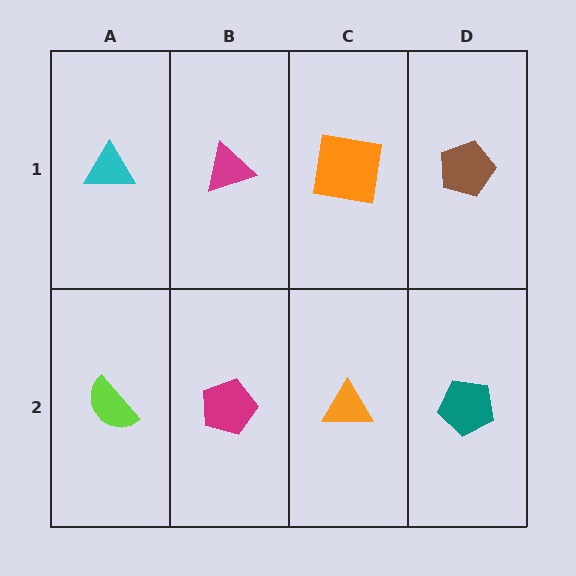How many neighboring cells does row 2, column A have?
2.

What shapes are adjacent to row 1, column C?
An orange triangle (row 2, column C), a magenta triangle (row 1, column B), a brown pentagon (row 1, column D).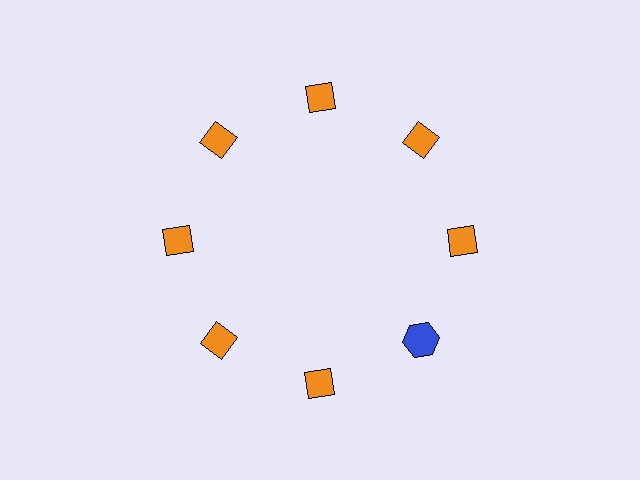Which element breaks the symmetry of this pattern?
The blue hexagon at roughly the 4 o'clock position breaks the symmetry. All other shapes are orange diamonds.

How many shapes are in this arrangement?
There are 8 shapes arranged in a ring pattern.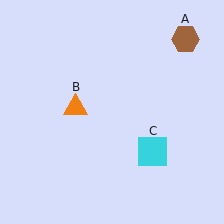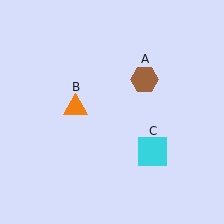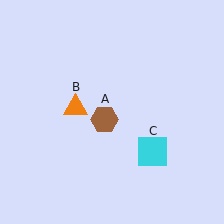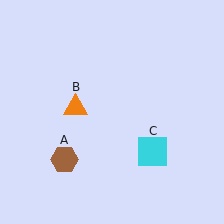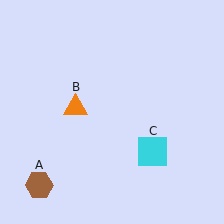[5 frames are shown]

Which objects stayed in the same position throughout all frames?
Orange triangle (object B) and cyan square (object C) remained stationary.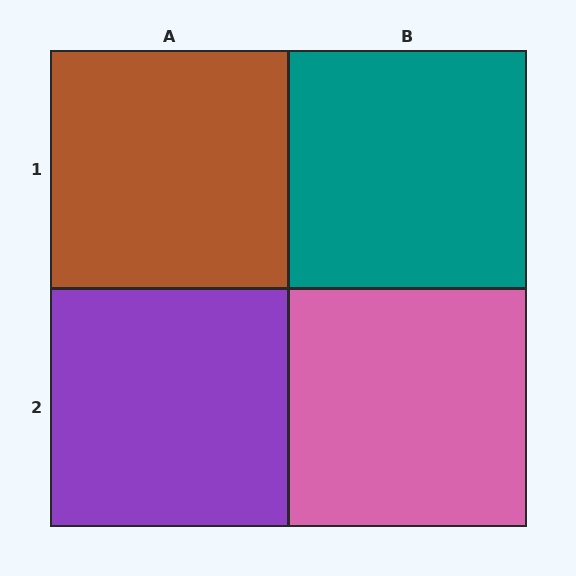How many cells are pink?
1 cell is pink.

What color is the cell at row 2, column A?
Purple.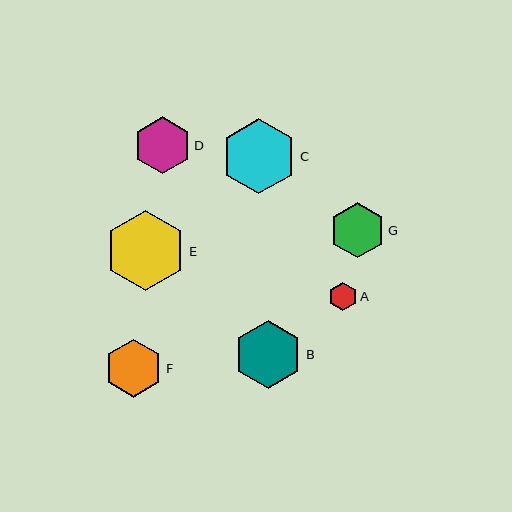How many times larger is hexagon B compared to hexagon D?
Hexagon B is approximately 1.2 times the size of hexagon D.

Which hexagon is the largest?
Hexagon E is the largest with a size of approximately 80 pixels.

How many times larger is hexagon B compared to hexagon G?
Hexagon B is approximately 1.3 times the size of hexagon G.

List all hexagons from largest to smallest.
From largest to smallest: E, C, B, F, D, G, A.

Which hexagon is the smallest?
Hexagon A is the smallest with a size of approximately 28 pixels.